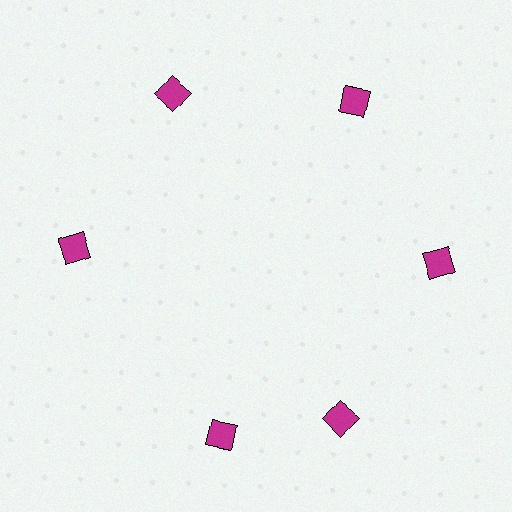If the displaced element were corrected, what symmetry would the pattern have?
It would have 6-fold rotational symmetry — the pattern would map onto itself every 60 degrees.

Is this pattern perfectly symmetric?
No. The 6 magenta squares are arranged in a ring, but one element near the 7 o'clock position is rotated out of alignment along the ring, breaking the 6-fold rotational symmetry.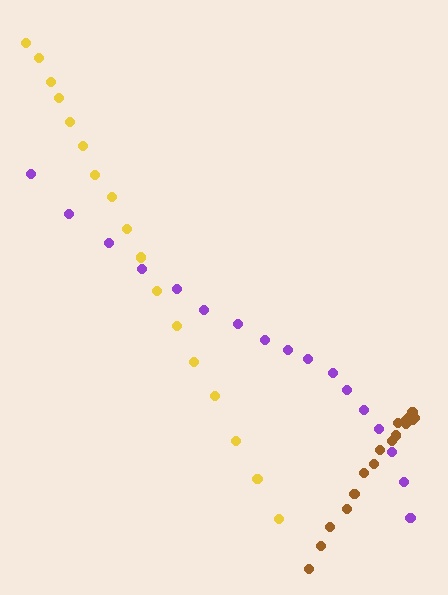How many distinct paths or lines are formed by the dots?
There are 3 distinct paths.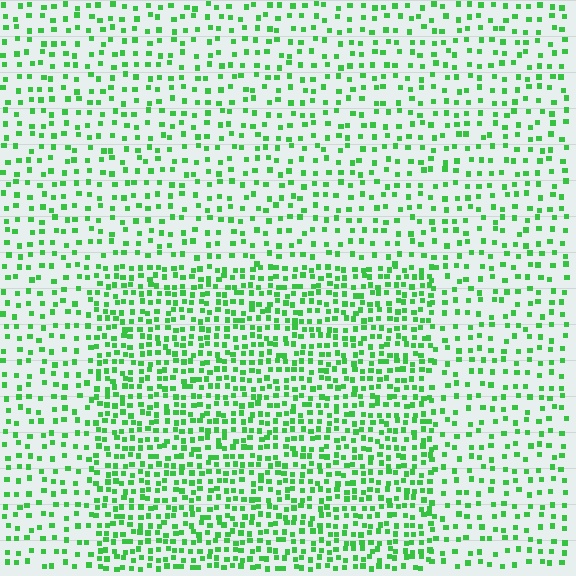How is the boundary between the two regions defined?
The boundary is defined by a change in element density (approximately 1.9x ratio). All elements are the same color, size, and shape.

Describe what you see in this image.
The image contains small green elements arranged at two different densities. A rectangle-shaped region is visible where the elements are more densely packed than the surrounding area.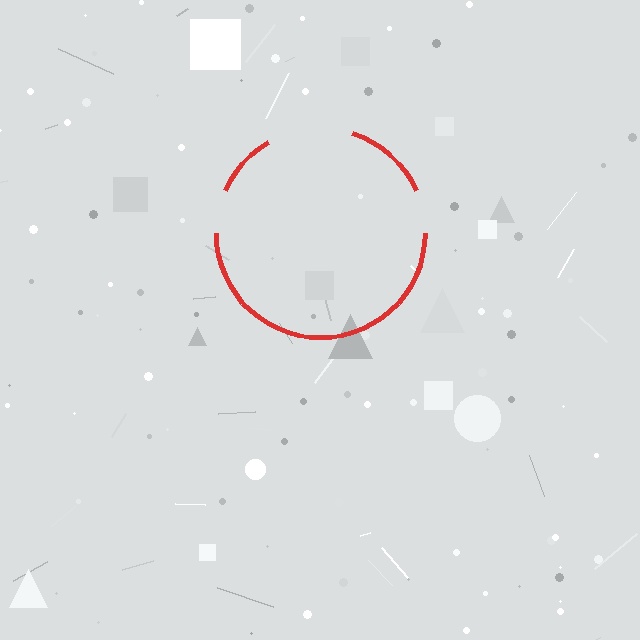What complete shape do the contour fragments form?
The contour fragments form a circle.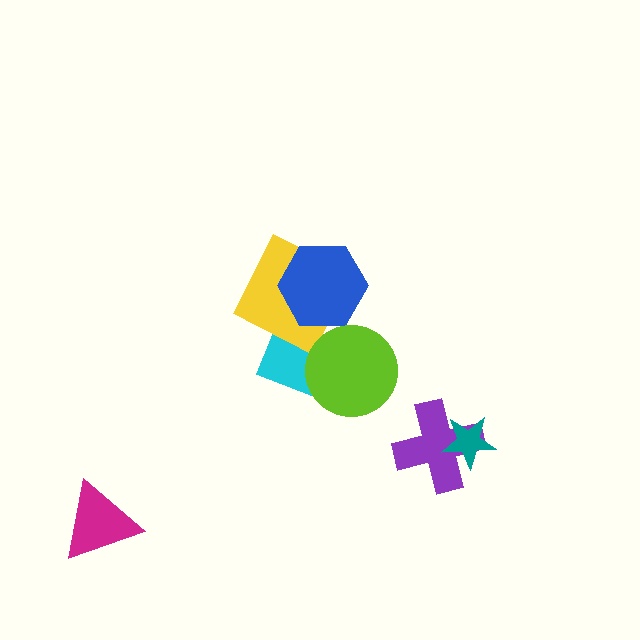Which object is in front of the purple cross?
The teal star is in front of the purple cross.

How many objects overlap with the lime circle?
1 object overlaps with the lime circle.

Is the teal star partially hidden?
No, no other shape covers it.